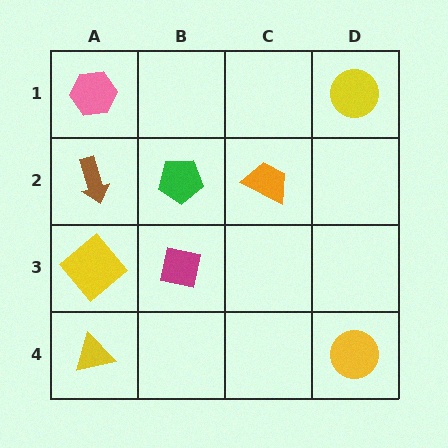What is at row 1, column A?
A pink hexagon.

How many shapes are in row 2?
3 shapes.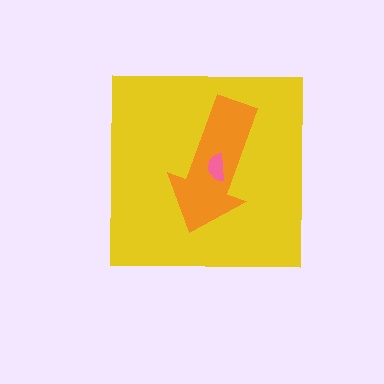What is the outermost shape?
The yellow square.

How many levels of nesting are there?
3.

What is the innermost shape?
The pink semicircle.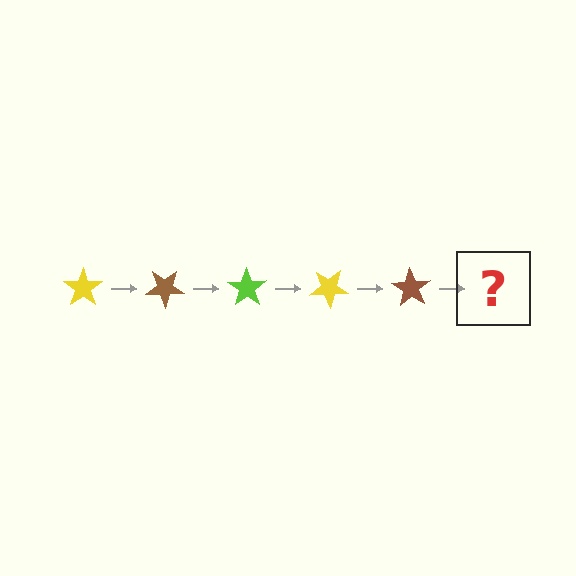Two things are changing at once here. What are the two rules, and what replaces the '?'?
The two rules are that it rotates 35 degrees each step and the color cycles through yellow, brown, and lime. The '?' should be a lime star, rotated 175 degrees from the start.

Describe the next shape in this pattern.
It should be a lime star, rotated 175 degrees from the start.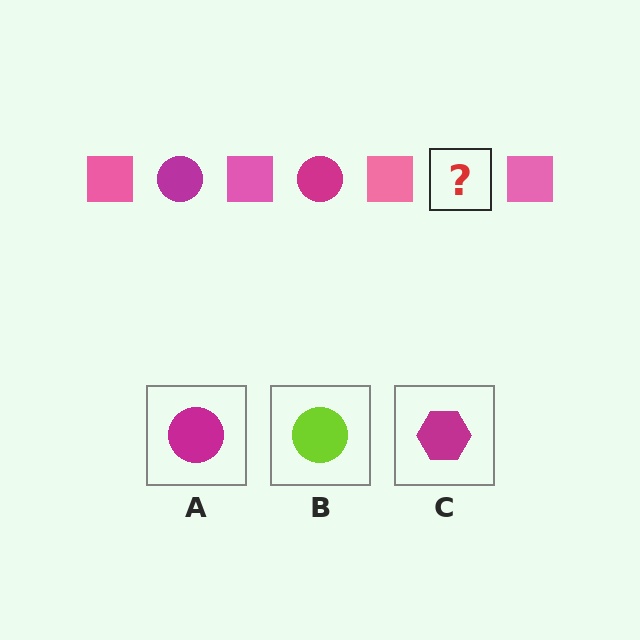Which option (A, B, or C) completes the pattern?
A.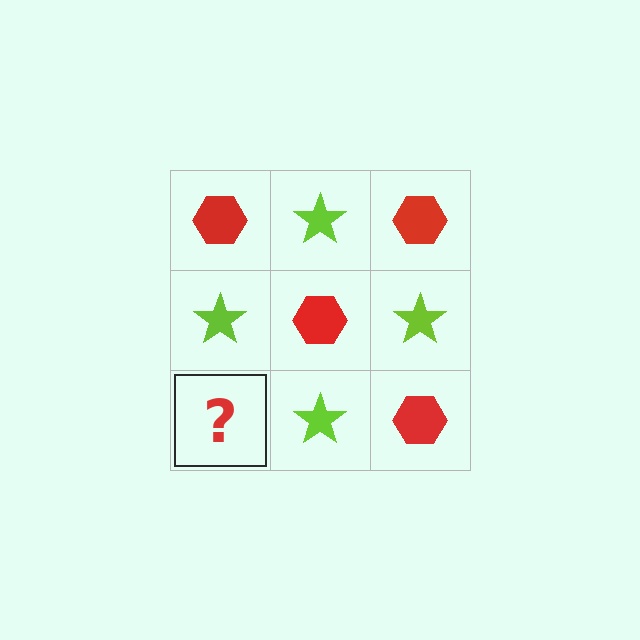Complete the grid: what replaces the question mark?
The question mark should be replaced with a red hexagon.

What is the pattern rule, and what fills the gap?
The rule is that it alternates red hexagon and lime star in a checkerboard pattern. The gap should be filled with a red hexagon.